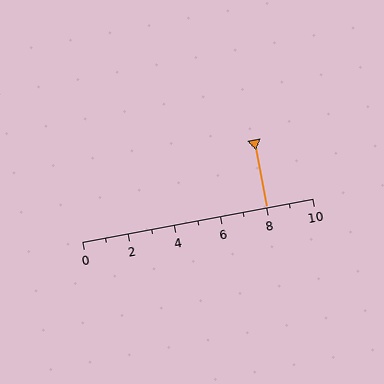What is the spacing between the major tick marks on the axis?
The major ticks are spaced 2 apart.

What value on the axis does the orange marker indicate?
The marker indicates approximately 8.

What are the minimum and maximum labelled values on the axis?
The axis runs from 0 to 10.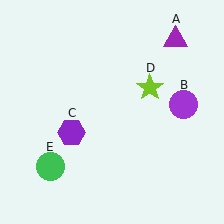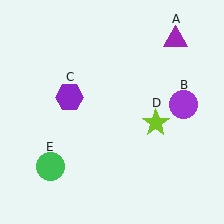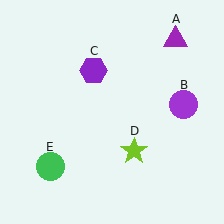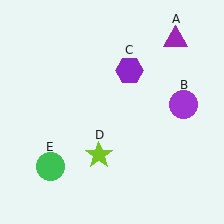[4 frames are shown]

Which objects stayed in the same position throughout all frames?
Purple triangle (object A) and purple circle (object B) and green circle (object E) remained stationary.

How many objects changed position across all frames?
2 objects changed position: purple hexagon (object C), lime star (object D).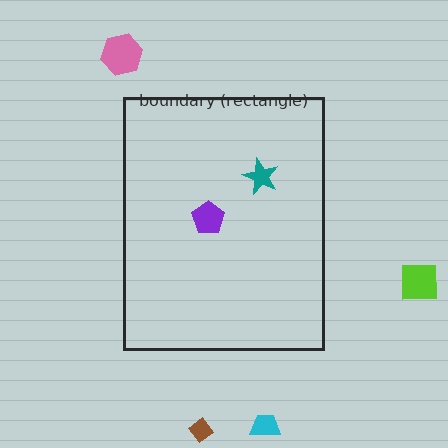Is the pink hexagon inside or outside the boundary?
Outside.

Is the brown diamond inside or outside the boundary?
Outside.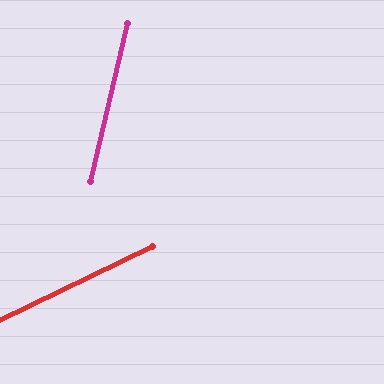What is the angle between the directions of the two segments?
Approximately 51 degrees.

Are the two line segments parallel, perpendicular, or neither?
Neither parallel nor perpendicular — they differ by about 51°.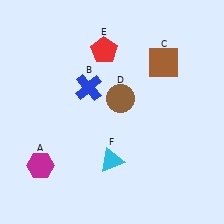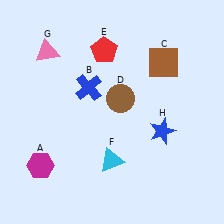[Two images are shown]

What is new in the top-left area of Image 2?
A pink triangle (G) was added in the top-left area of Image 2.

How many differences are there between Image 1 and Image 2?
There are 2 differences between the two images.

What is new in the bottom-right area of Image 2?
A blue star (H) was added in the bottom-right area of Image 2.